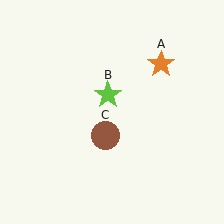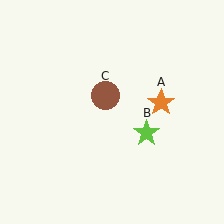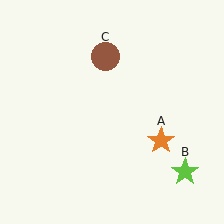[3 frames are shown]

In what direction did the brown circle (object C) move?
The brown circle (object C) moved up.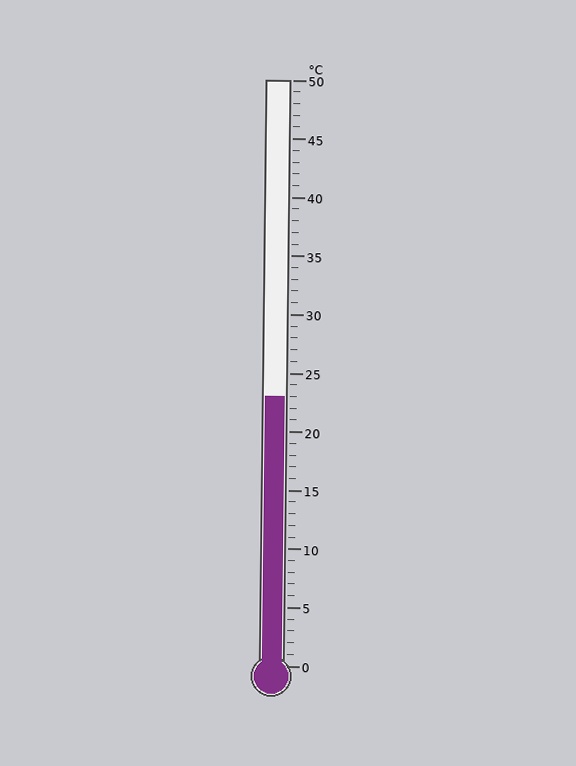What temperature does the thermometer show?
The thermometer shows approximately 23°C.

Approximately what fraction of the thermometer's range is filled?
The thermometer is filled to approximately 45% of its range.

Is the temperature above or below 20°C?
The temperature is above 20°C.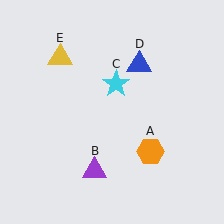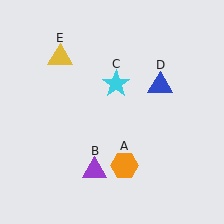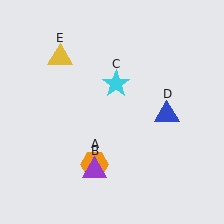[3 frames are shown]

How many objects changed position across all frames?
2 objects changed position: orange hexagon (object A), blue triangle (object D).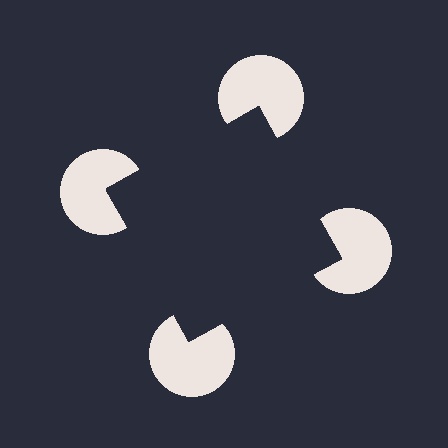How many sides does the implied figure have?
4 sides.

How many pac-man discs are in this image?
There are 4 — one at each vertex of the illusory square.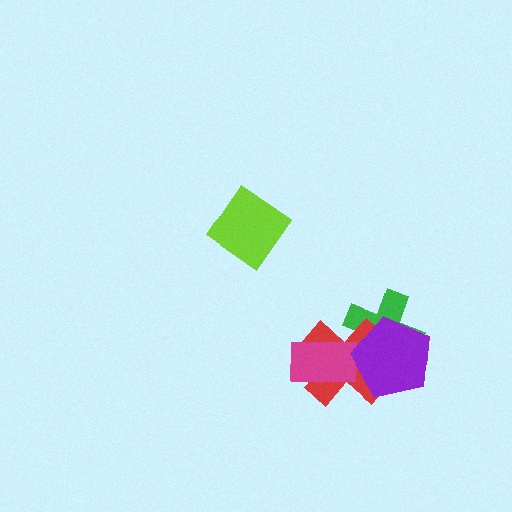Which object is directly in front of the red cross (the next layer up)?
The magenta rectangle is directly in front of the red cross.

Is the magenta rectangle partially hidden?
No, no other shape covers it.